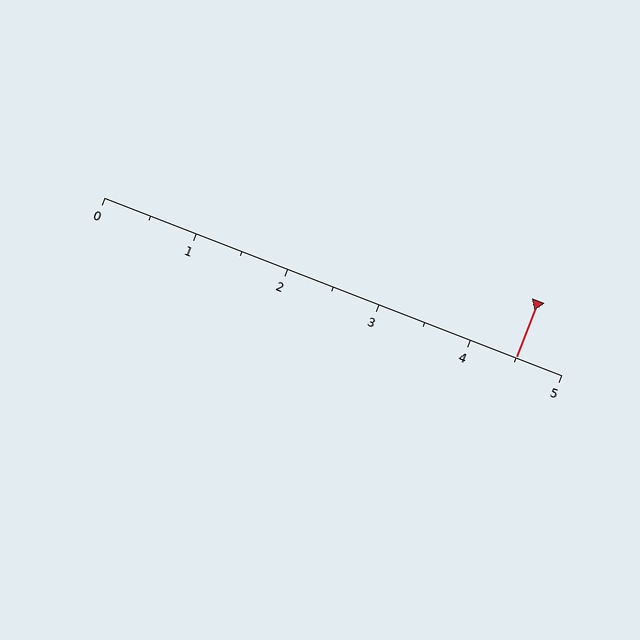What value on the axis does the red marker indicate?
The marker indicates approximately 4.5.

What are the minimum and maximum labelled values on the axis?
The axis runs from 0 to 5.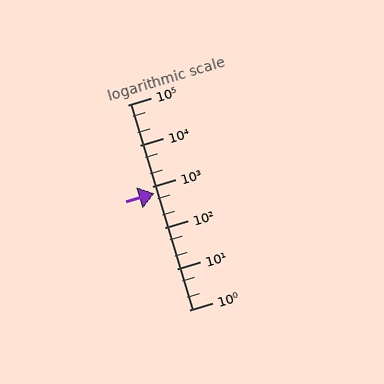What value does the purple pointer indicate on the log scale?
The pointer indicates approximately 690.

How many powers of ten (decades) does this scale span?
The scale spans 5 decades, from 1 to 100000.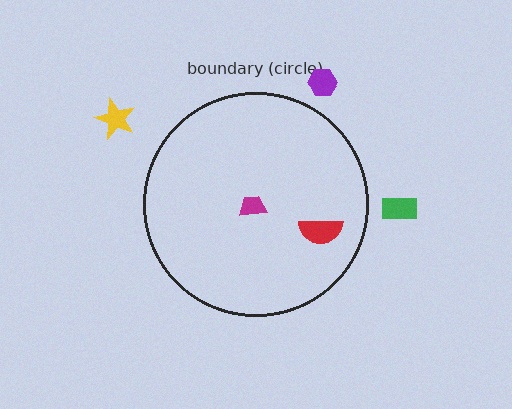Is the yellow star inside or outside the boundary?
Outside.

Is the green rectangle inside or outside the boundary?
Outside.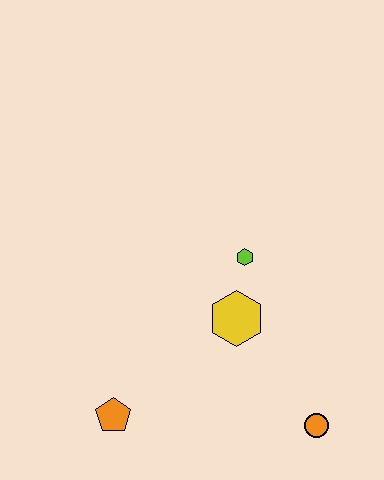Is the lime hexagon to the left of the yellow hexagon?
No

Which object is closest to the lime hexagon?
The yellow hexagon is closest to the lime hexagon.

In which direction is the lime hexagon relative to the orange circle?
The lime hexagon is above the orange circle.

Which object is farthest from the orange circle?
The orange pentagon is farthest from the orange circle.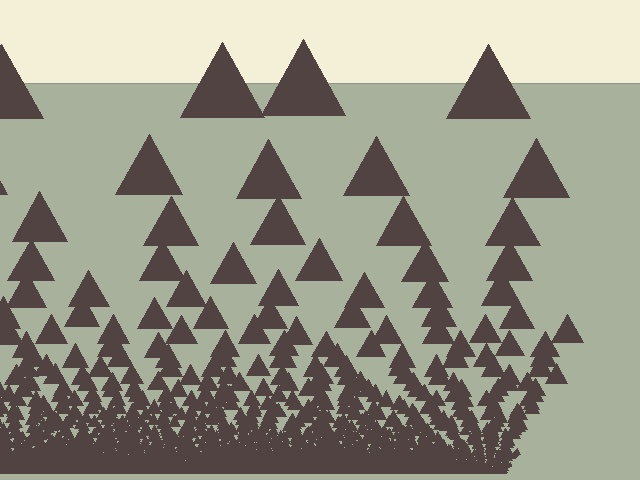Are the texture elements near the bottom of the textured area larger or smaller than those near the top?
Smaller. The gradient is inverted — elements near the bottom are smaller and denser.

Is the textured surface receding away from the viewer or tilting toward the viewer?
The surface appears to tilt toward the viewer. Texture elements get larger and sparser toward the top.